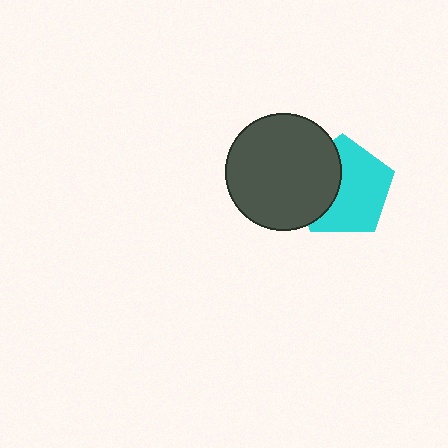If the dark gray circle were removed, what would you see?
You would see the complete cyan pentagon.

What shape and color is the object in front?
The object in front is a dark gray circle.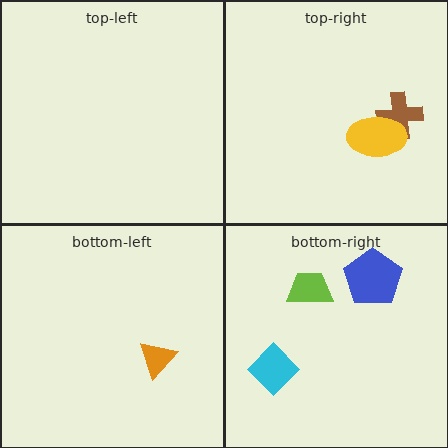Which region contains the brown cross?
The top-right region.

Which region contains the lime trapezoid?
The bottom-right region.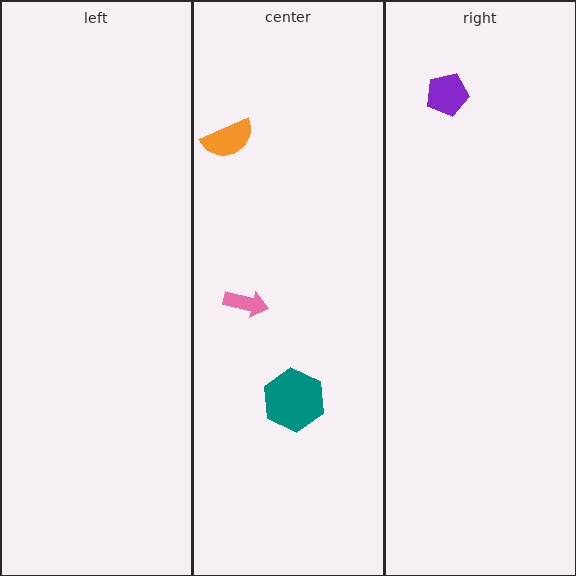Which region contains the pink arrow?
The center region.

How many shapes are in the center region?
3.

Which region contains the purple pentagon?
The right region.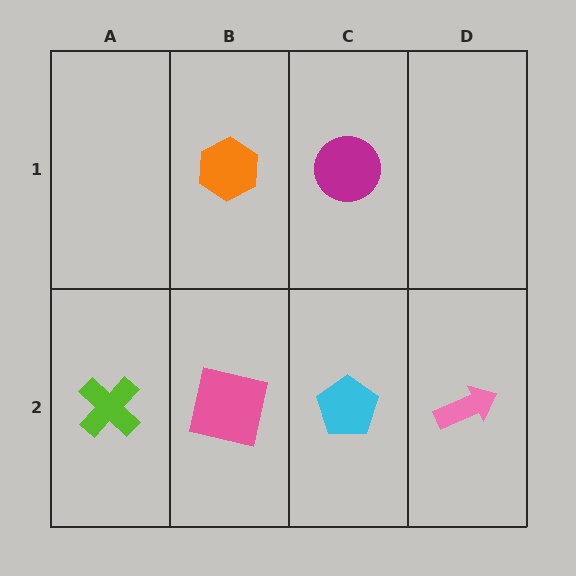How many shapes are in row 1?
2 shapes.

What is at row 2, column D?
A pink arrow.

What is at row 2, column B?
A pink square.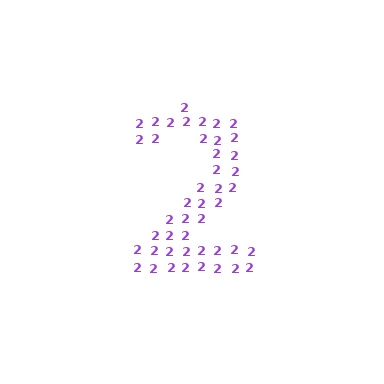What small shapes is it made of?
It is made of small digit 2's.